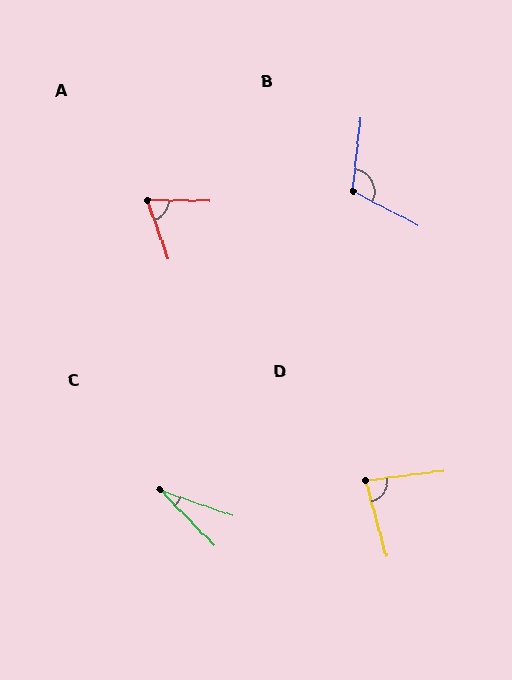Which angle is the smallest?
C, at approximately 26 degrees.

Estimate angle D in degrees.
Approximately 82 degrees.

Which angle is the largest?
B, at approximately 111 degrees.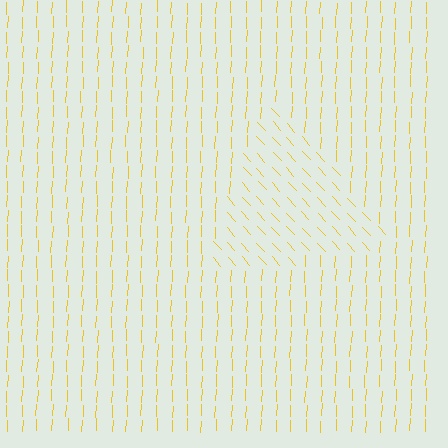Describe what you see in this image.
The image is filled with small yellow line segments. A triangle region in the image has lines oriented differently from the surrounding lines, creating a visible texture boundary.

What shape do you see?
I see a triangle.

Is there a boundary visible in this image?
Yes, there is a texture boundary formed by a change in line orientation.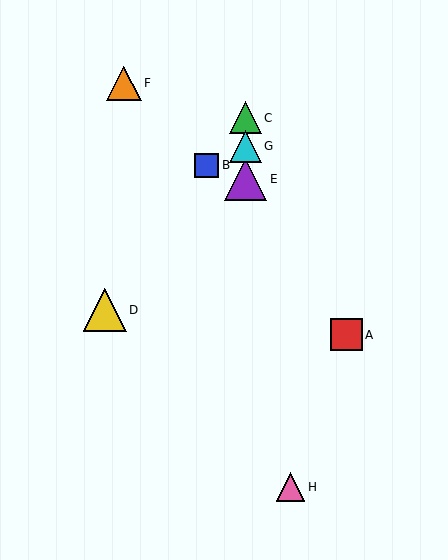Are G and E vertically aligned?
Yes, both are at x≈246.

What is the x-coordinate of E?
Object E is at x≈246.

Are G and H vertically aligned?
No, G is at x≈246 and H is at x≈290.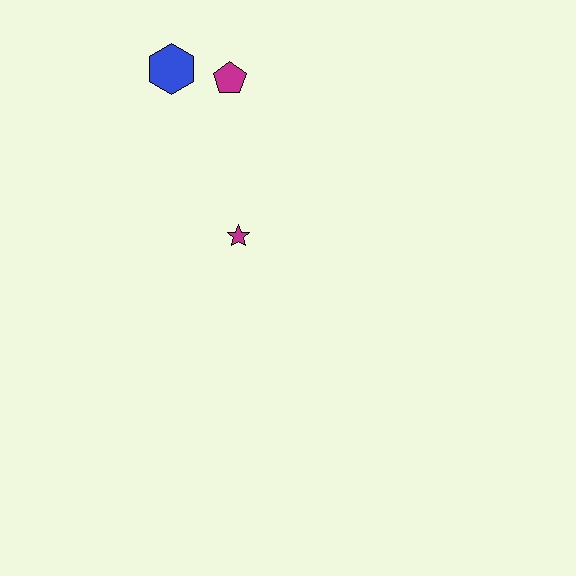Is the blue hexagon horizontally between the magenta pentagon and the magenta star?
No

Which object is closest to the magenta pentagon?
The blue hexagon is closest to the magenta pentagon.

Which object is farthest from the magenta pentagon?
The magenta star is farthest from the magenta pentagon.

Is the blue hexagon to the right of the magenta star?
No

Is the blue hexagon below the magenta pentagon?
No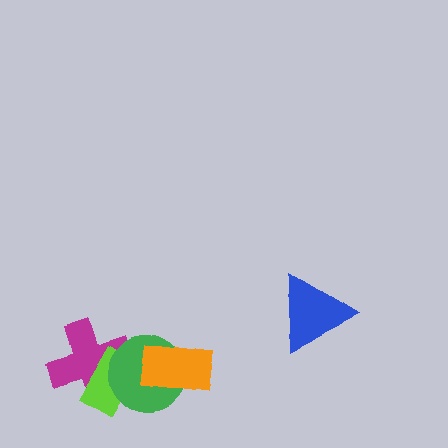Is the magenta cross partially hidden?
Yes, it is partially covered by another shape.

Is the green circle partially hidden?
Yes, it is partially covered by another shape.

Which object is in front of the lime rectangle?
The green circle is in front of the lime rectangle.